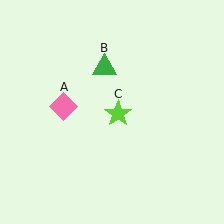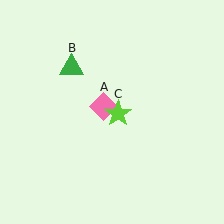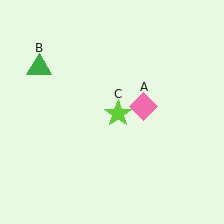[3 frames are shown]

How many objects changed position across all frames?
2 objects changed position: pink diamond (object A), green triangle (object B).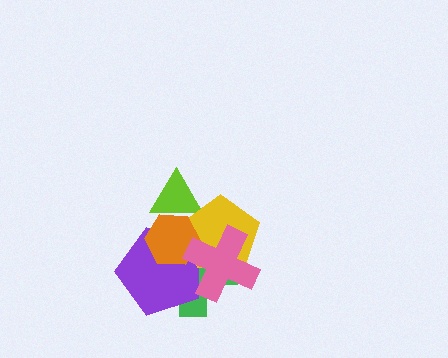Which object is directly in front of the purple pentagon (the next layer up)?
The yellow pentagon is directly in front of the purple pentagon.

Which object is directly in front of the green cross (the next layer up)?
The purple pentagon is directly in front of the green cross.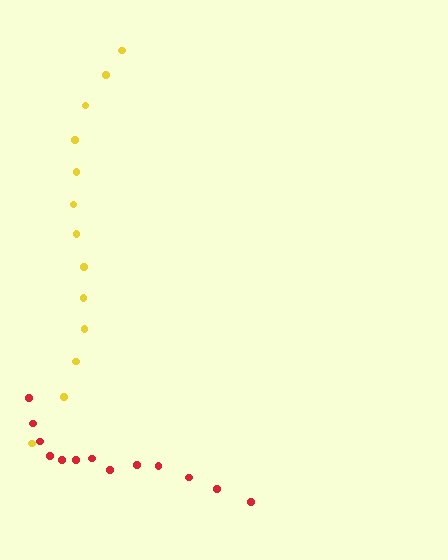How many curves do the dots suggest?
There are 2 distinct paths.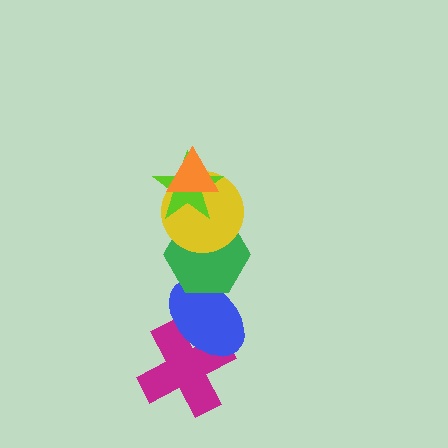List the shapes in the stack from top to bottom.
From top to bottom: the orange triangle, the lime star, the yellow circle, the green hexagon, the blue ellipse, the magenta cross.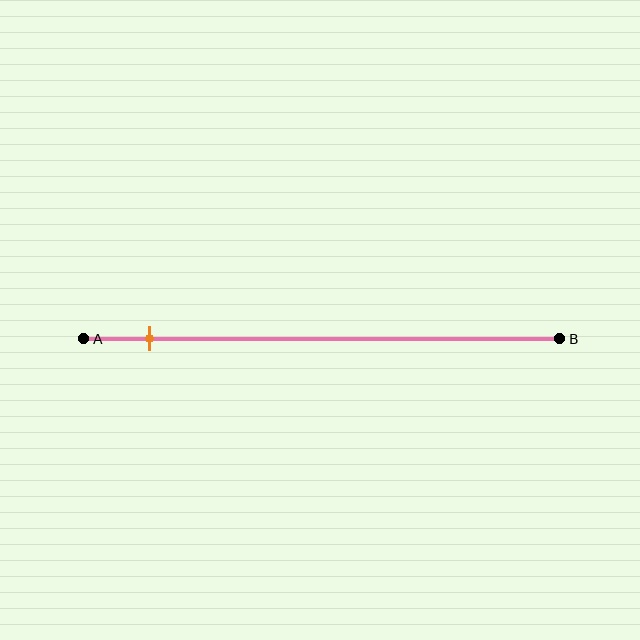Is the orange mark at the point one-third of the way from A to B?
No, the mark is at about 15% from A, not at the 33% one-third point.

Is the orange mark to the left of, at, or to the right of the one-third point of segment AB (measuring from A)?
The orange mark is to the left of the one-third point of segment AB.